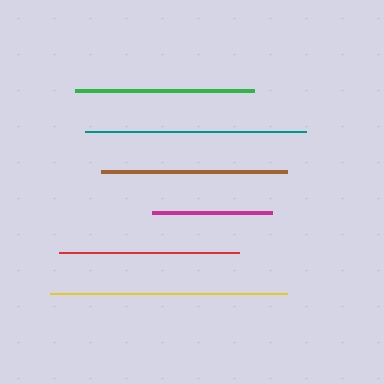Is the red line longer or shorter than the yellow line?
The yellow line is longer than the red line.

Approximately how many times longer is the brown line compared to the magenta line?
The brown line is approximately 1.5 times the length of the magenta line.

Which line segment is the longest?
The yellow line is the longest at approximately 238 pixels.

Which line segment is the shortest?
The magenta line is the shortest at approximately 120 pixels.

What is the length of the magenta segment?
The magenta segment is approximately 120 pixels long.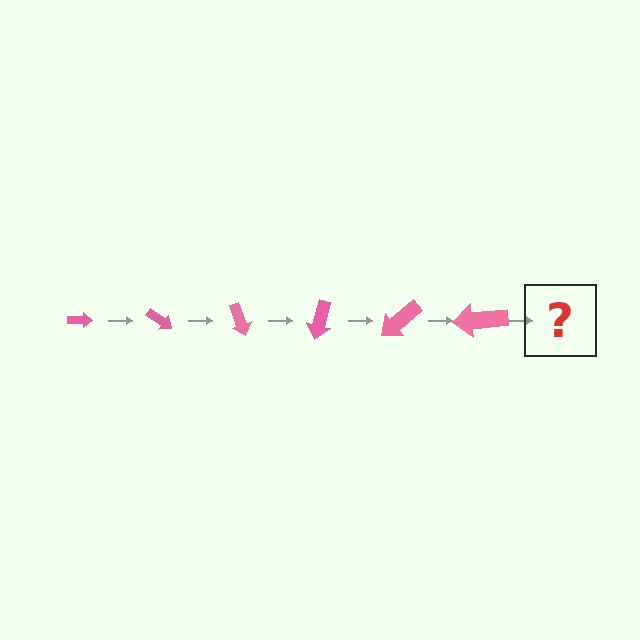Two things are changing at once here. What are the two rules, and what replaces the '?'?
The two rules are that the arrow grows larger each step and it rotates 35 degrees each step. The '?' should be an arrow, larger than the previous one and rotated 210 degrees from the start.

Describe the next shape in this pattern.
It should be an arrow, larger than the previous one and rotated 210 degrees from the start.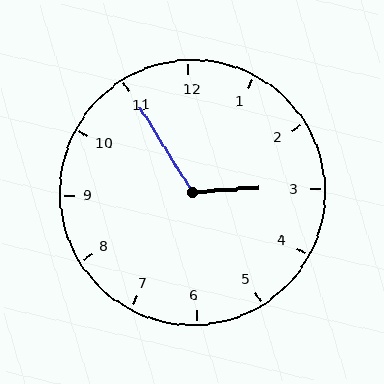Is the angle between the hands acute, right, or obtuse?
It is obtuse.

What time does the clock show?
2:55.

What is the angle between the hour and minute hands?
Approximately 118 degrees.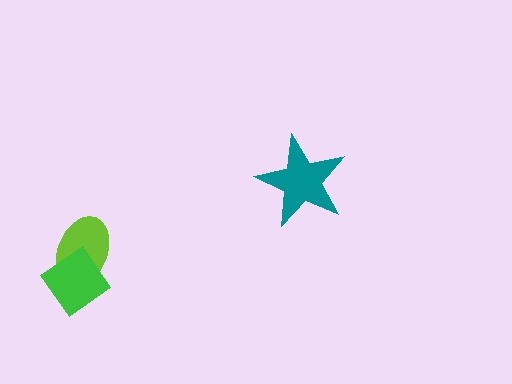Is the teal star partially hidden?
No, no other shape covers it.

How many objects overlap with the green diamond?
1 object overlaps with the green diamond.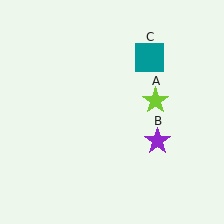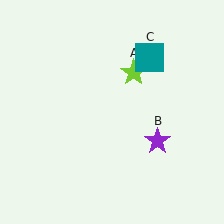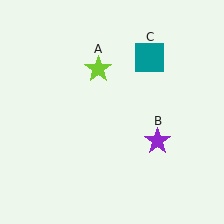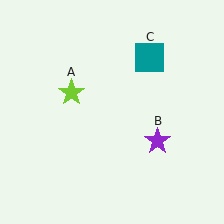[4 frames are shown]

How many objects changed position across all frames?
1 object changed position: lime star (object A).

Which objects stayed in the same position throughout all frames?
Purple star (object B) and teal square (object C) remained stationary.